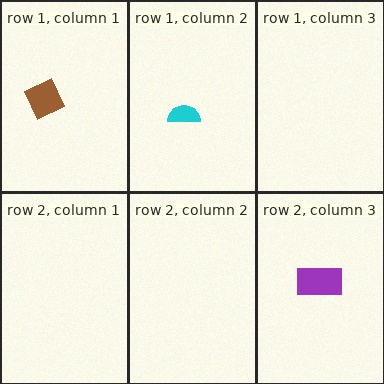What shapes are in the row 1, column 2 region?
The cyan semicircle.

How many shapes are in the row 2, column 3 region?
1.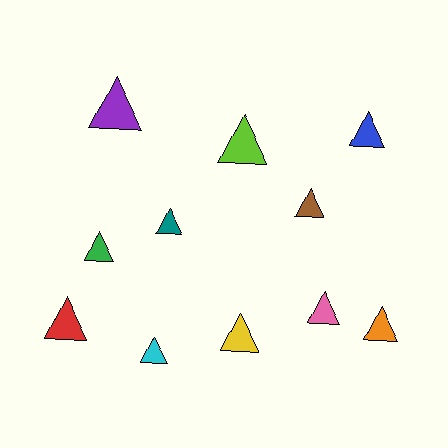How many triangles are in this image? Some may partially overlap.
There are 11 triangles.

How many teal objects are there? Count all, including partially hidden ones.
There is 1 teal object.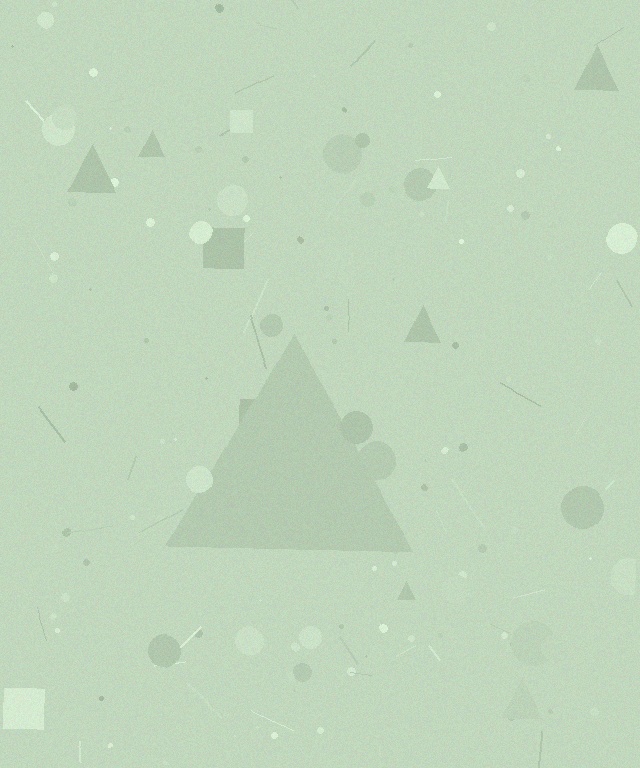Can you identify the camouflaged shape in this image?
The camouflaged shape is a triangle.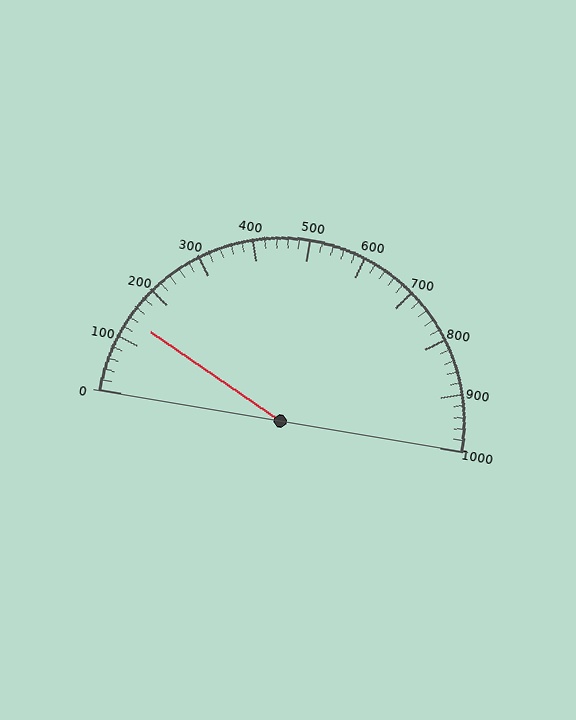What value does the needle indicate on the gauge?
The needle indicates approximately 140.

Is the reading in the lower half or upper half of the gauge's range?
The reading is in the lower half of the range (0 to 1000).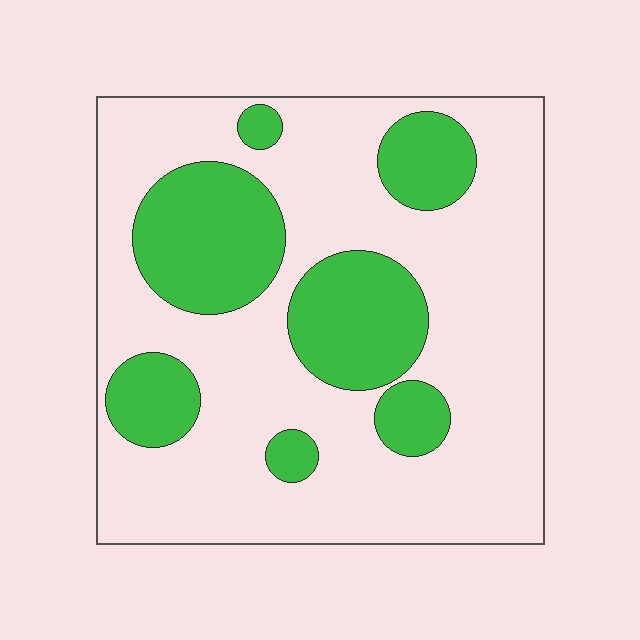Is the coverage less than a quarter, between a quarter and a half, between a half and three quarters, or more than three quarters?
Between a quarter and a half.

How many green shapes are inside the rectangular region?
7.